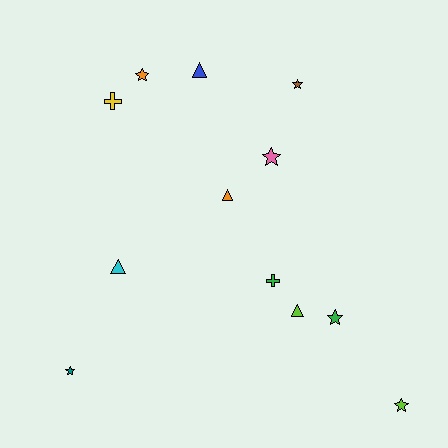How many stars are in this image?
There are 6 stars.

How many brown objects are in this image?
There is 1 brown object.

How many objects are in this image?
There are 12 objects.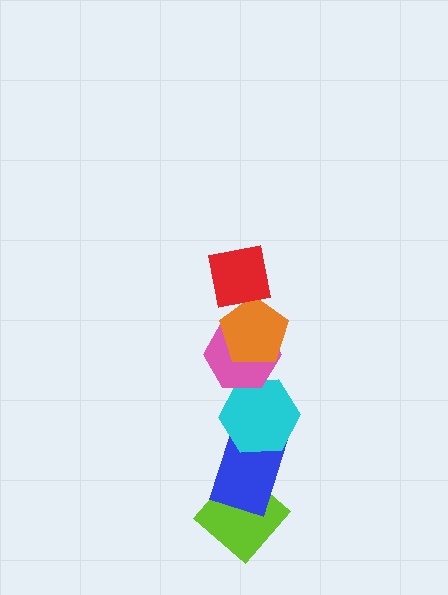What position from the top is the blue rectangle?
The blue rectangle is 5th from the top.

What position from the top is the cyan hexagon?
The cyan hexagon is 4th from the top.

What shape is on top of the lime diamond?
The blue rectangle is on top of the lime diamond.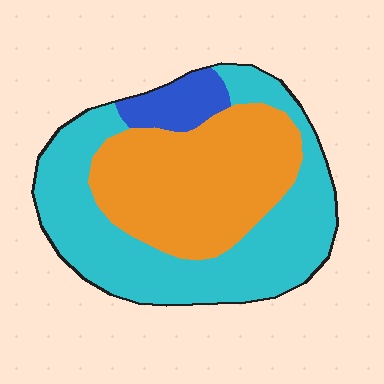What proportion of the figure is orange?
Orange takes up about two fifths (2/5) of the figure.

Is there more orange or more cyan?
Cyan.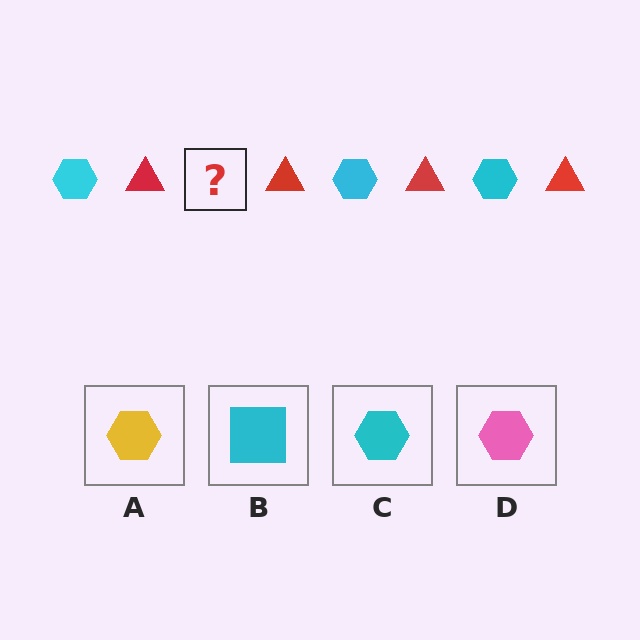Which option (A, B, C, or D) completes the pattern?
C.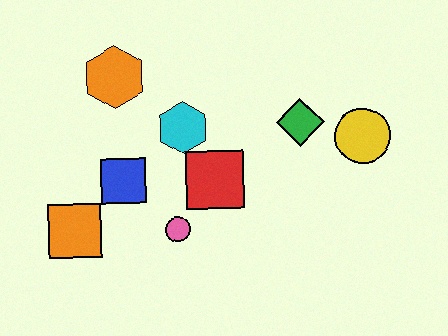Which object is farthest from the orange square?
The yellow circle is farthest from the orange square.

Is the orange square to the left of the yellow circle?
Yes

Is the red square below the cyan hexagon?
Yes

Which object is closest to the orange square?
The blue square is closest to the orange square.